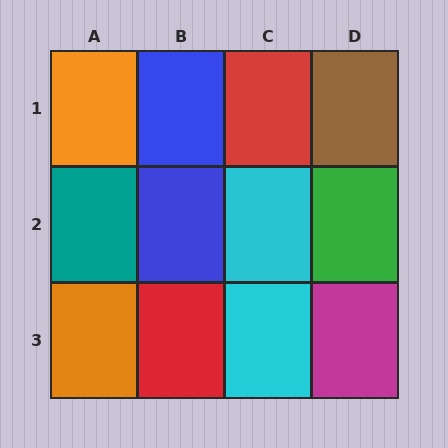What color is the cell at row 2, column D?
Green.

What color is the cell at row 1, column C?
Red.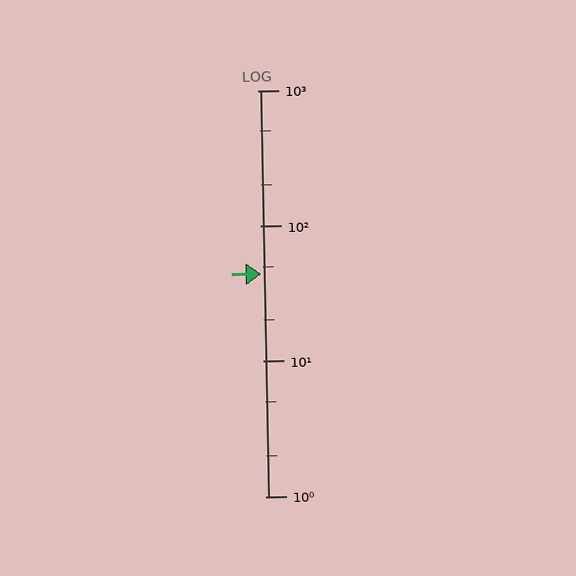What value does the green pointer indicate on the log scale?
The pointer indicates approximately 44.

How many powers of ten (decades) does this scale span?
The scale spans 3 decades, from 1 to 1000.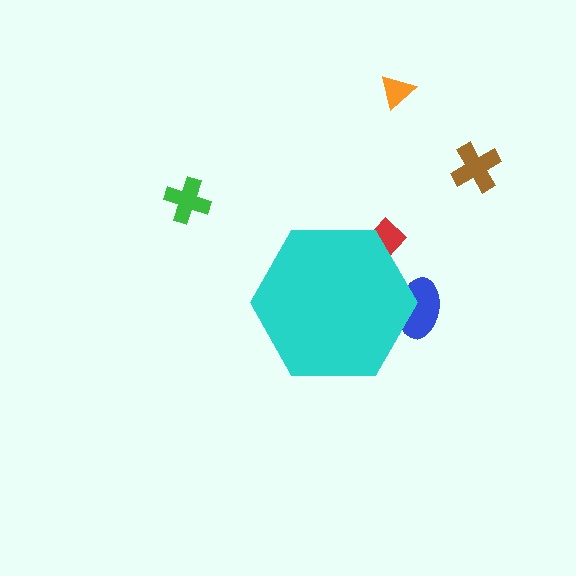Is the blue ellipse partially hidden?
Yes, the blue ellipse is partially hidden behind the cyan hexagon.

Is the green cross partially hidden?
No, the green cross is fully visible.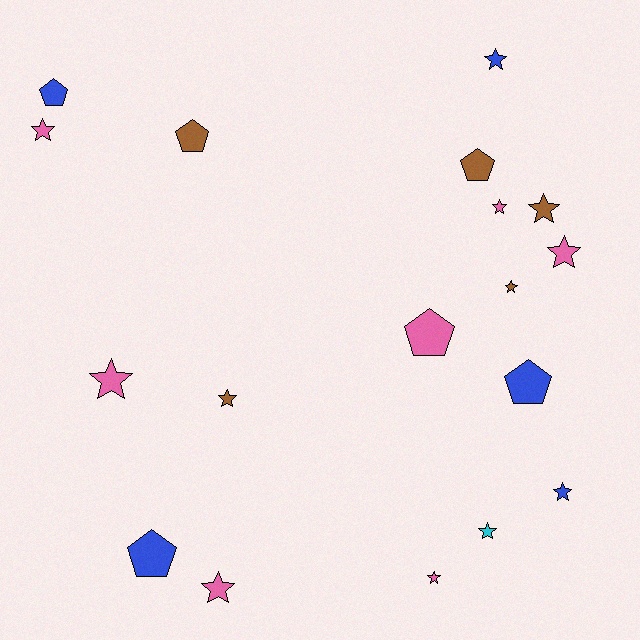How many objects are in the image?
There are 18 objects.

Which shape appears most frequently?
Star, with 12 objects.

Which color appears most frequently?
Pink, with 7 objects.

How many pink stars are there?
There are 6 pink stars.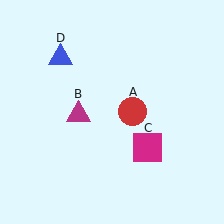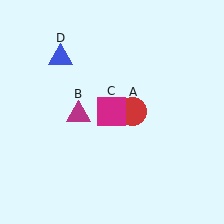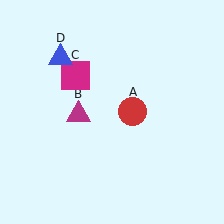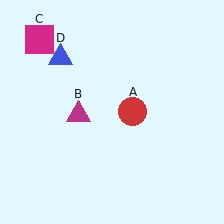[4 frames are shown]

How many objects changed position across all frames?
1 object changed position: magenta square (object C).